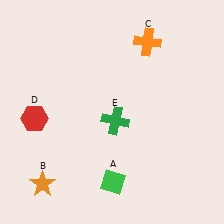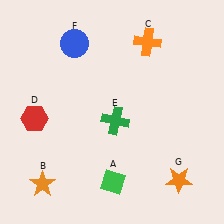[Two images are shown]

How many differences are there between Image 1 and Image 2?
There are 2 differences between the two images.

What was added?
A blue circle (F), an orange star (G) were added in Image 2.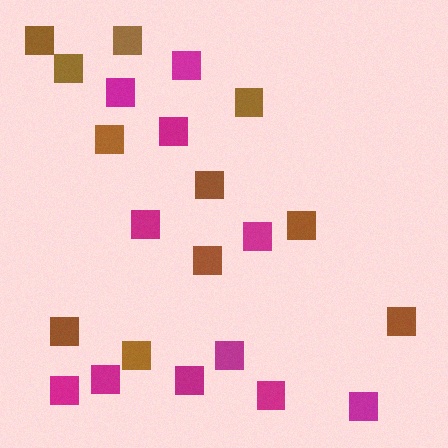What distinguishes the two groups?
There are 2 groups: one group of brown squares (11) and one group of magenta squares (11).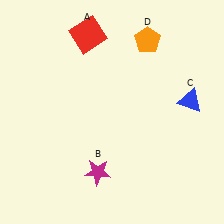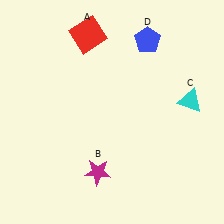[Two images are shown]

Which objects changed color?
C changed from blue to cyan. D changed from orange to blue.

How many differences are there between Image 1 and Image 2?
There are 2 differences between the two images.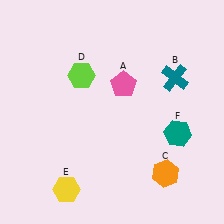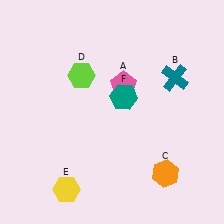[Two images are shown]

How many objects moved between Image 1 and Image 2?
1 object moved between the two images.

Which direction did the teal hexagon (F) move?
The teal hexagon (F) moved left.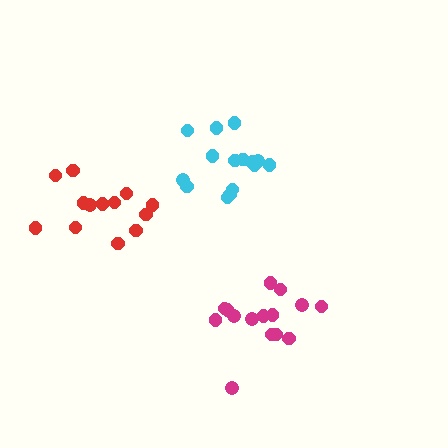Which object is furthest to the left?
The red cluster is leftmost.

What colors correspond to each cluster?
The clusters are colored: magenta, cyan, red.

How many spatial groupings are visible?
There are 3 spatial groupings.